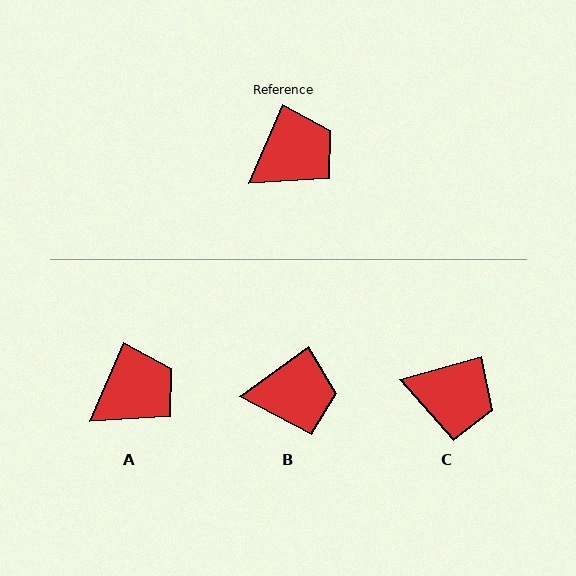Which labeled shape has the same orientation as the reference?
A.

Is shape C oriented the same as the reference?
No, it is off by about 51 degrees.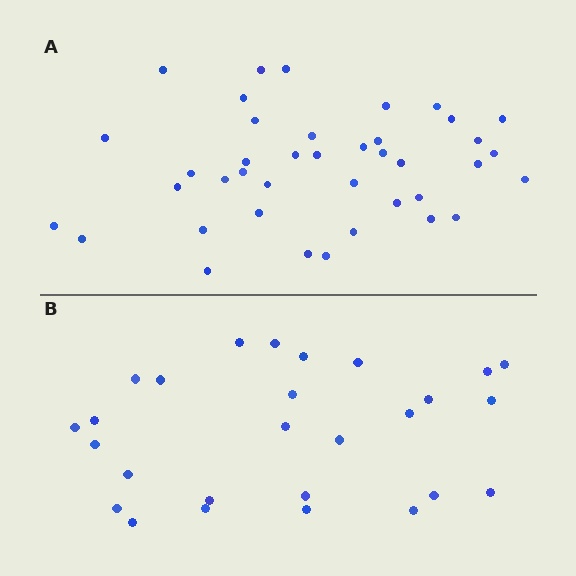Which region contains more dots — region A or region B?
Region A (the top region) has more dots.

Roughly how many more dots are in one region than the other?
Region A has approximately 15 more dots than region B.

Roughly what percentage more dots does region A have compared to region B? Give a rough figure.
About 50% more.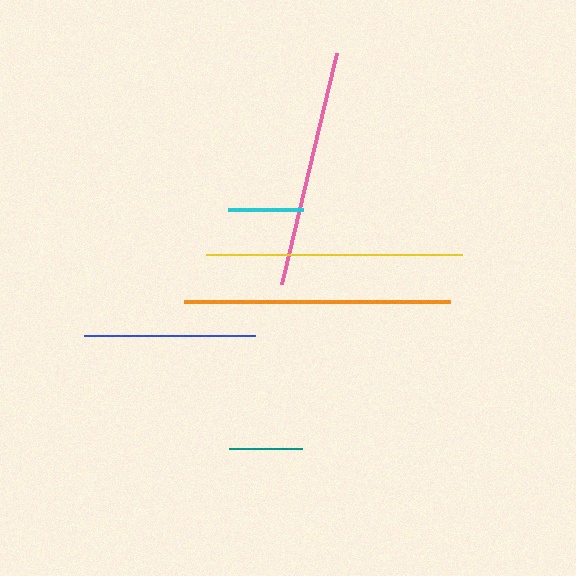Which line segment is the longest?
The orange line is the longest at approximately 266 pixels.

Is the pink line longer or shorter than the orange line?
The orange line is longer than the pink line.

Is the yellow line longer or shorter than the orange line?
The orange line is longer than the yellow line.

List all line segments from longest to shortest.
From longest to shortest: orange, yellow, pink, blue, cyan, teal.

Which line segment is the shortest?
The teal line is the shortest at approximately 72 pixels.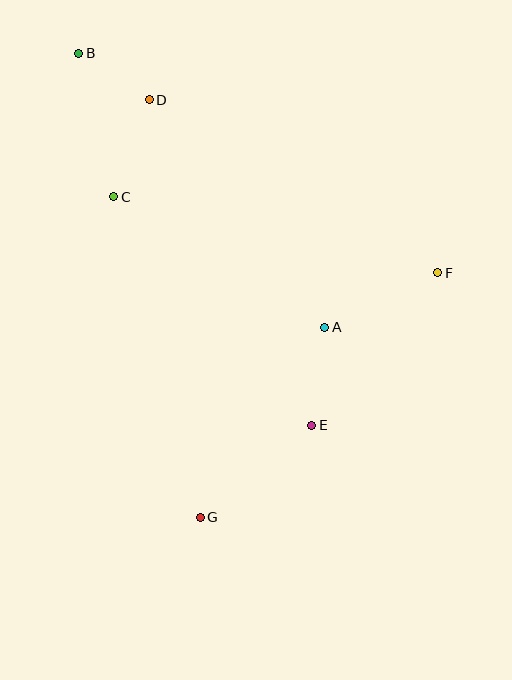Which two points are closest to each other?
Points B and D are closest to each other.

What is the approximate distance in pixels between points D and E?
The distance between D and E is approximately 364 pixels.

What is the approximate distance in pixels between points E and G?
The distance between E and G is approximately 144 pixels.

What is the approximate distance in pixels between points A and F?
The distance between A and F is approximately 126 pixels.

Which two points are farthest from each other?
Points B and G are farthest from each other.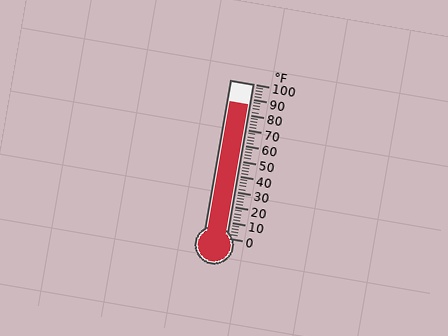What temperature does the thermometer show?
The thermometer shows approximately 86°F.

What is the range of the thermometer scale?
The thermometer scale ranges from 0°F to 100°F.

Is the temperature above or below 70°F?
The temperature is above 70°F.